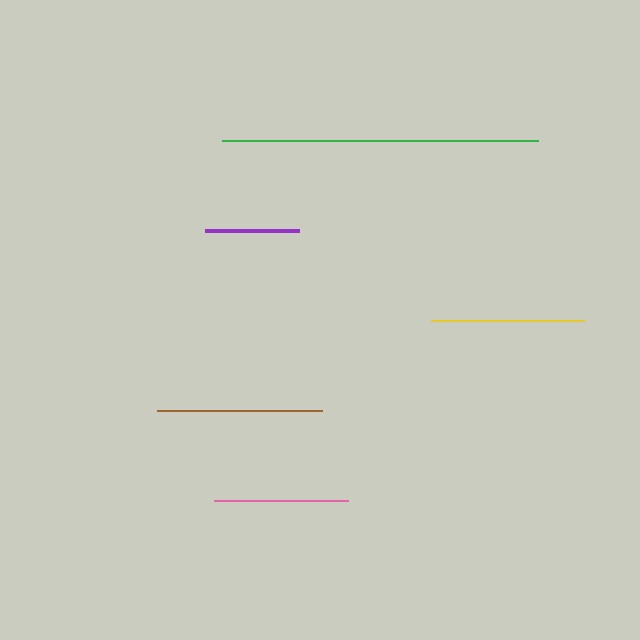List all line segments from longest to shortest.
From longest to shortest: green, brown, yellow, pink, purple.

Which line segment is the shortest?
The purple line is the shortest at approximately 94 pixels.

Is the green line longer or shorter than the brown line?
The green line is longer than the brown line.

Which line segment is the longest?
The green line is the longest at approximately 316 pixels.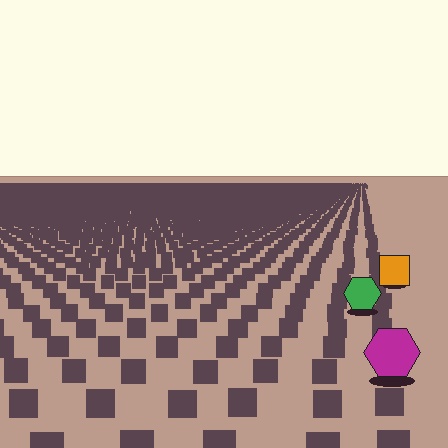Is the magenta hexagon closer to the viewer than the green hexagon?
Yes. The magenta hexagon is closer — you can tell from the texture gradient: the ground texture is coarser near it.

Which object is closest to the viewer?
The magenta hexagon is closest. The texture marks near it are larger and more spread out.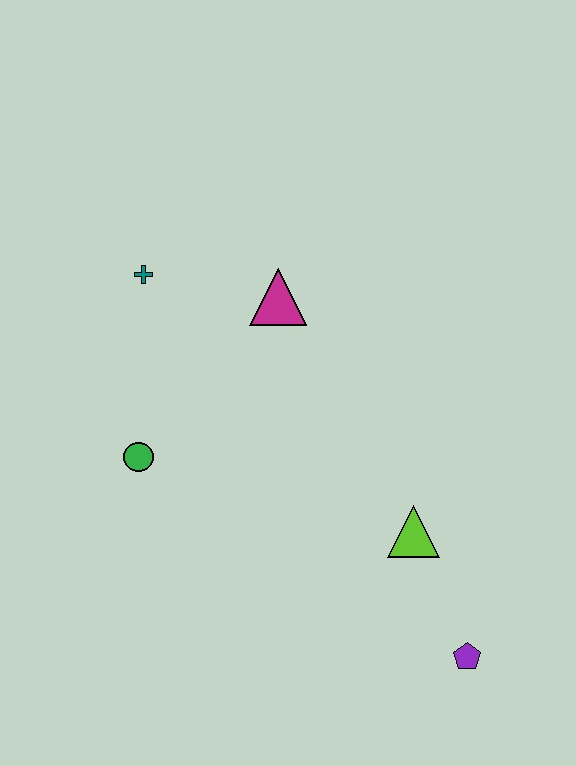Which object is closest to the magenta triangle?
The teal cross is closest to the magenta triangle.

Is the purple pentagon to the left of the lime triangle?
No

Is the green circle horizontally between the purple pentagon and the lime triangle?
No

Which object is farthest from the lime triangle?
The teal cross is farthest from the lime triangle.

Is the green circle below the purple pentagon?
No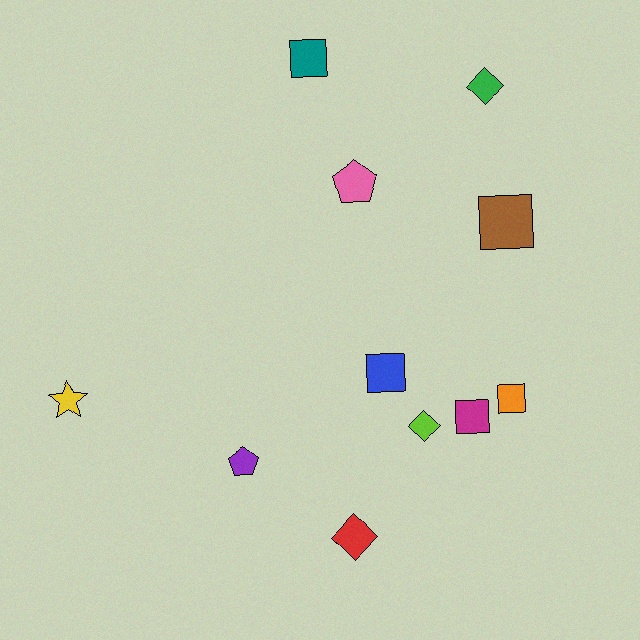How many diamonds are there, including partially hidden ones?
There are 3 diamonds.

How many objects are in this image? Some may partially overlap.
There are 11 objects.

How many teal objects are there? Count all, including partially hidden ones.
There is 1 teal object.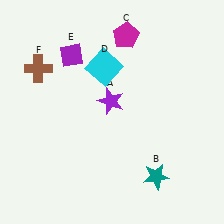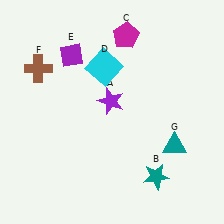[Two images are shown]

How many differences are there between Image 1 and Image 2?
There is 1 difference between the two images.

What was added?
A teal triangle (G) was added in Image 2.